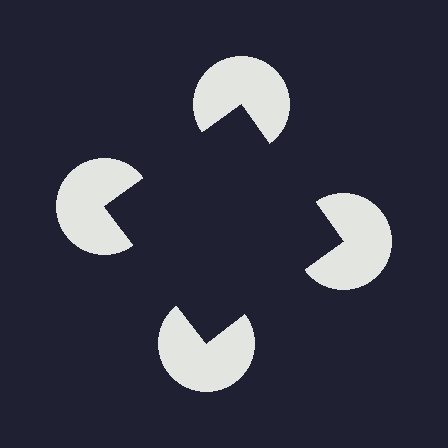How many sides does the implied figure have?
4 sides.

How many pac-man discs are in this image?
There are 4 — one at each vertex of the illusory square.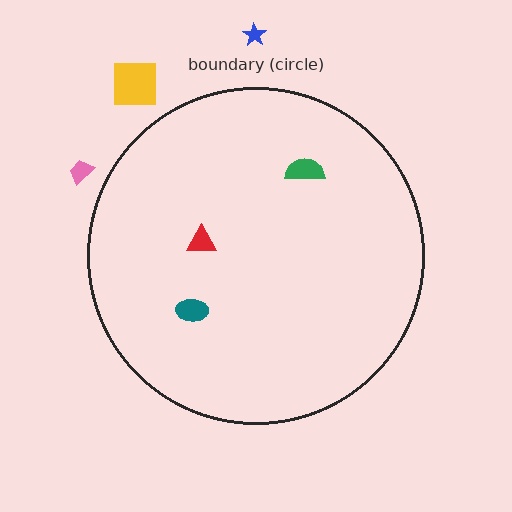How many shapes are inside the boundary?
3 inside, 3 outside.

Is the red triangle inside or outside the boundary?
Inside.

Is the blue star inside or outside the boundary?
Outside.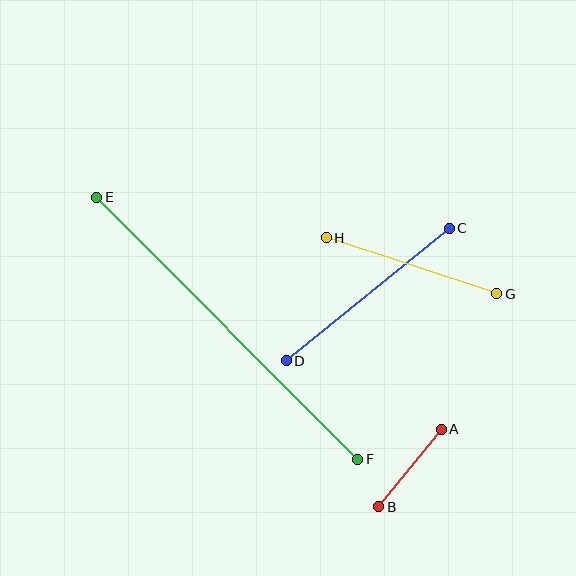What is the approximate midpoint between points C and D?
The midpoint is at approximately (368, 294) pixels.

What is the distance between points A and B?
The distance is approximately 99 pixels.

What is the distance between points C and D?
The distance is approximately 210 pixels.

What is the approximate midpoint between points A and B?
The midpoint is at approximately (410, 468) pixels.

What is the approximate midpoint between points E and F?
The midpoint is at approximately (227, 328) pixels.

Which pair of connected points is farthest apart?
Points E and F are farthest apart.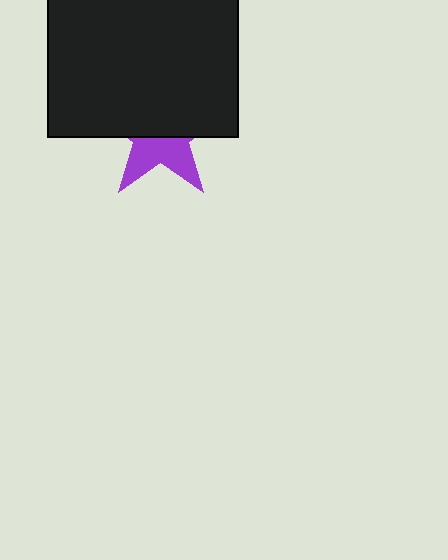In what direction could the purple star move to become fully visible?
The purple star could move down. That would shift it out from behind the black square entirely.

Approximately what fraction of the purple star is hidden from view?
Roughly 58% of the purple star is hidden behind the black square.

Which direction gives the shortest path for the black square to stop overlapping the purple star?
Moving up gives the shortest separation.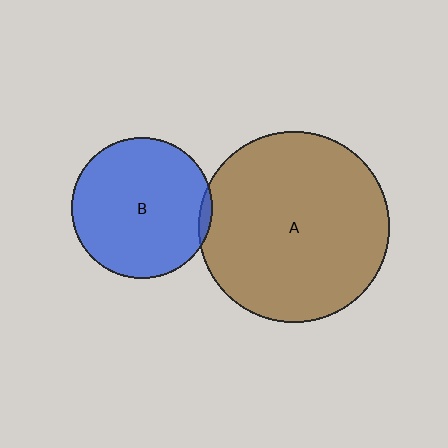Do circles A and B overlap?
Yes.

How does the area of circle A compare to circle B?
Approximately 1.8 times.